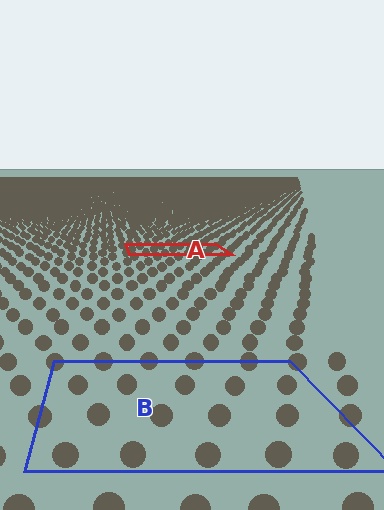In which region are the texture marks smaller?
The texture marks are smaller in region A, because it is farther away.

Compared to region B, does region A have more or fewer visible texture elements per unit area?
Region A has more texture elements per unit area — they are packed more densely because it is farther away.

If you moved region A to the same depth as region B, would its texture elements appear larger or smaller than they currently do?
They would appear larger. At a closer depth, the same texture elements are projected at a bigger on-screen size.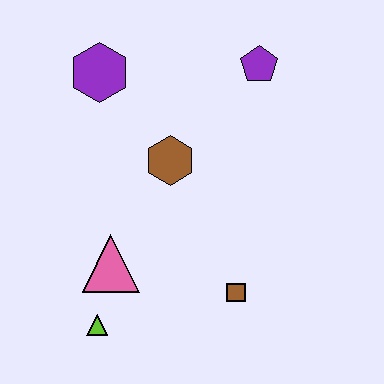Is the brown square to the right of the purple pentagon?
No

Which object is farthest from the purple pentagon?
The lime triangle is farthest from the purple pentagon.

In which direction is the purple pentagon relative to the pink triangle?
The purple pentagon is above the pink triangle.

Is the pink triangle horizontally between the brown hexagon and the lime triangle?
Yes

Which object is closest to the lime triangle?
The pink triangle is closest to the lime triangle.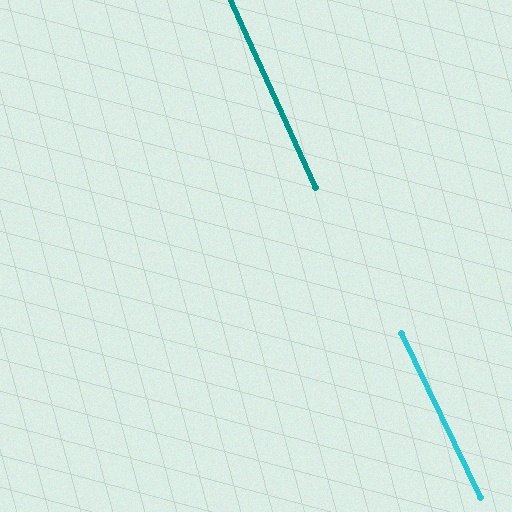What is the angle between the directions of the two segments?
Approximately 1 degree.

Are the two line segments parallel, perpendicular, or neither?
Parallel — their directions differ by only 1.3°.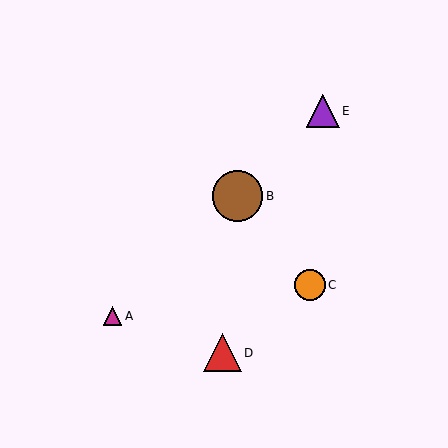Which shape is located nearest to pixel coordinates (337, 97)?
The purple triangle (labeled E) at (323, 111) is nearest to that location.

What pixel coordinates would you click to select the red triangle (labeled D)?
Click at (222, 353) to select the red triangle D.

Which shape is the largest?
The brown circle (labeled B) is the largest.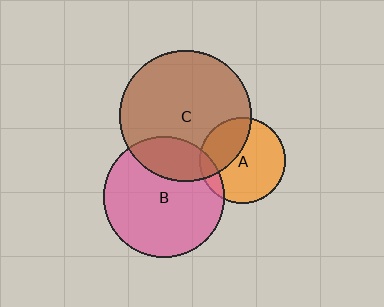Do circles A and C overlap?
Yes.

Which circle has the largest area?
Circle C (brown).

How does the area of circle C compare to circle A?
Approximately 2.3 times.